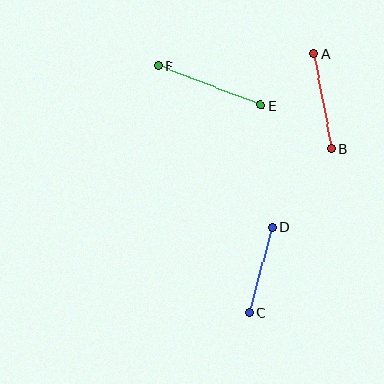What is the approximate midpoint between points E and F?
The midpoint is at approximately (209, 86) pixels.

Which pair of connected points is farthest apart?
Points E and F are farthest apart.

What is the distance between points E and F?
The distance is approximately 110 pixels.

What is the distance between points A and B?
The distance is approximately 97 pixels.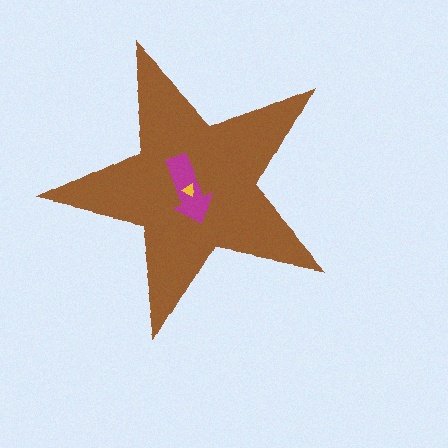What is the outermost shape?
The brown star.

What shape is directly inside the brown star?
The magenta arrow.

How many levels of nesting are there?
3.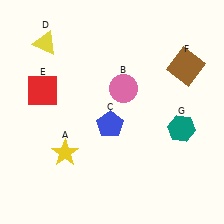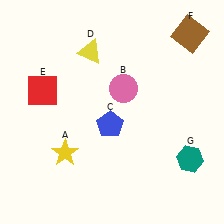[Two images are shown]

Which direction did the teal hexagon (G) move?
The teal hexagon (G) moved down.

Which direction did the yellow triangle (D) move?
The yellow triangle (D) moved right.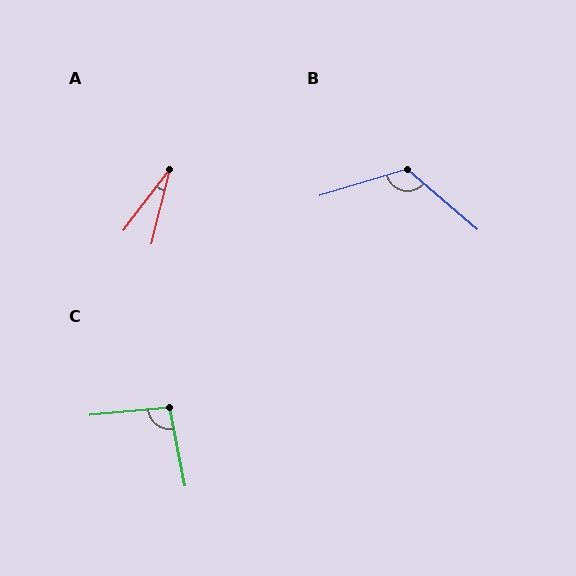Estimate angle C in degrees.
Approximately 95 degrees.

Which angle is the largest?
B, at approximately 123 degrees.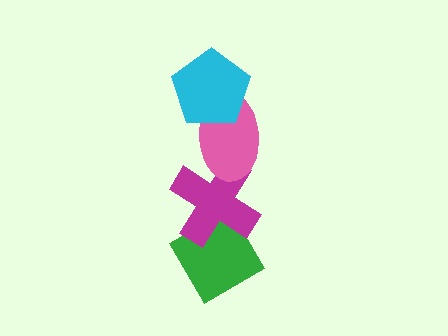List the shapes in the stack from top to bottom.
From top to bottom: the cyan pentagon, the pink ellipse, the magenta cross, the green diamond.